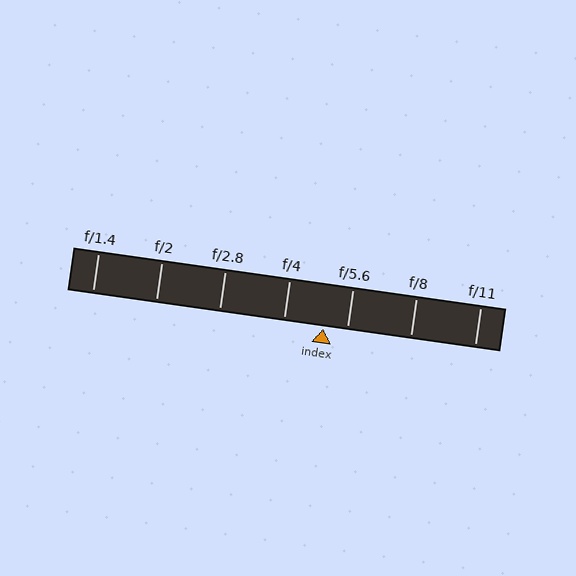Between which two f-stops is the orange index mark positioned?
The index mark is between f/4 and f/5.6.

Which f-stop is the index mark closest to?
The index mark is closest to f/5.6.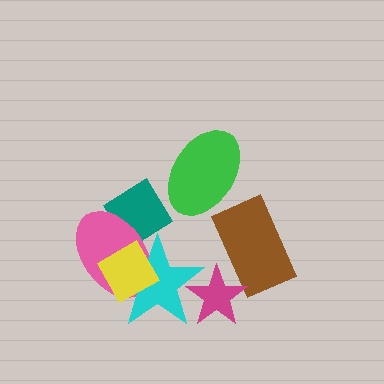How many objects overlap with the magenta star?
2 objects overlap with the magenta star.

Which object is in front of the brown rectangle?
The magenta star is in front of the brown rectangle.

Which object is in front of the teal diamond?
The pink ellipse is in front of the teal diamond.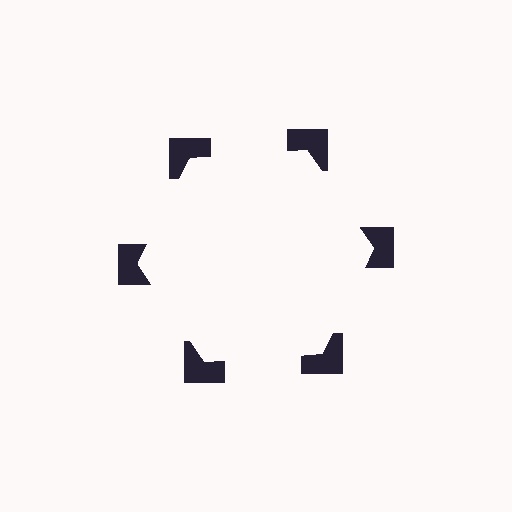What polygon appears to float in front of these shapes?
An illusory hexagon — its edges are inferred from the aligned wedge cuts in the notched squares, not physically drawn.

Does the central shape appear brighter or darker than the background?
It typically appears slightly brighter than the background, even though no actual brightness change is drawn.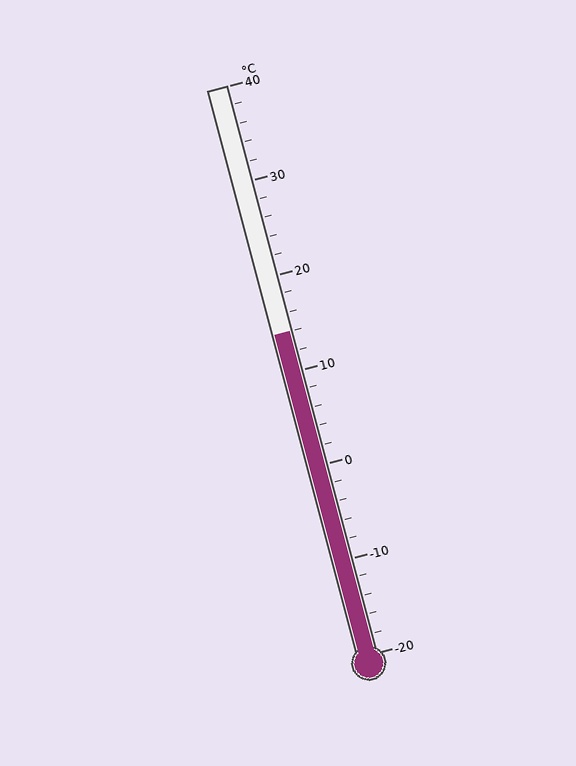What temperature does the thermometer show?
The thermometer shows approximately 14°C.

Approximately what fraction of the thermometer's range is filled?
The thermometer is filled to approximately 55% of its range.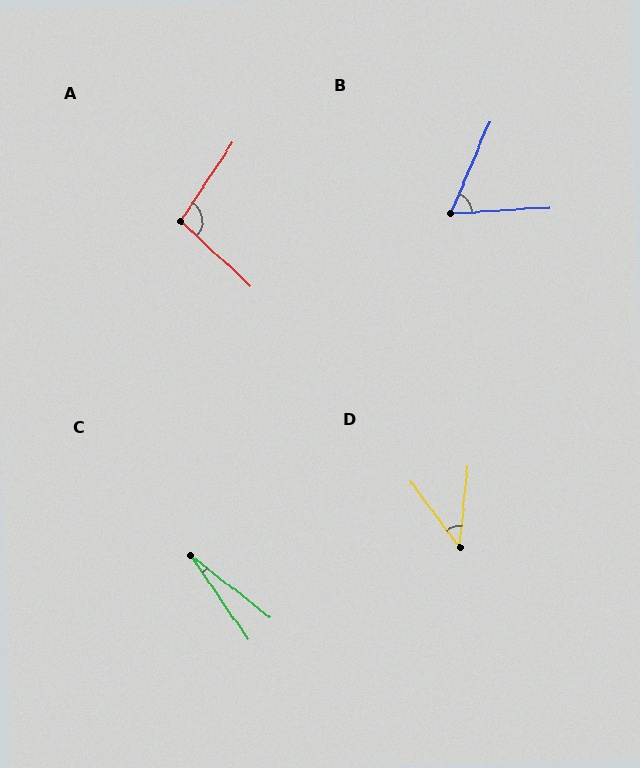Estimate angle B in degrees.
Approximately 63 degrees.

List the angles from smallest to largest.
C (17°), D (42°), B (63°), A (99°).